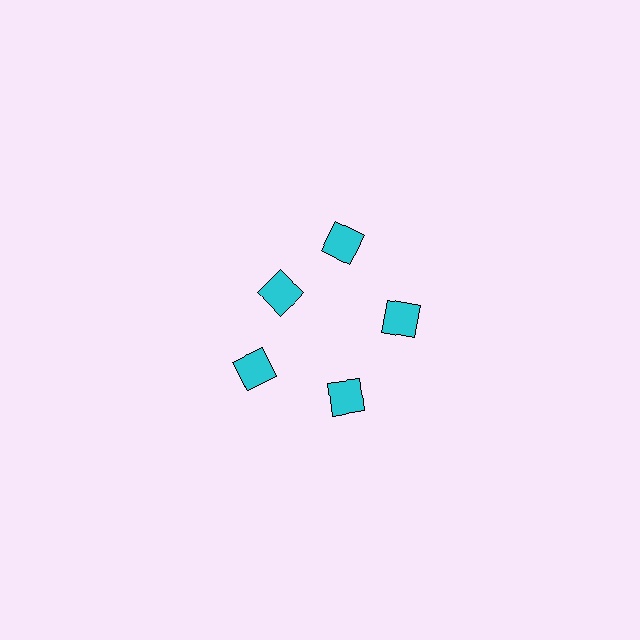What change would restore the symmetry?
The symmetry would be restored by moving it outward, back onto the ring so that all 5 diamonds sit at equal angles and equal distance from the center.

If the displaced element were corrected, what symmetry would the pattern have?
It would have 5-fold rotational symmetry — the pattern would map onto itself every 72 degrees.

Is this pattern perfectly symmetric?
No. The 5 cyan diamonds are arranged in a ring, but one element near the 10 o'clock position is pulled inward toward the center, breaking the 5-fold rotational symmetry.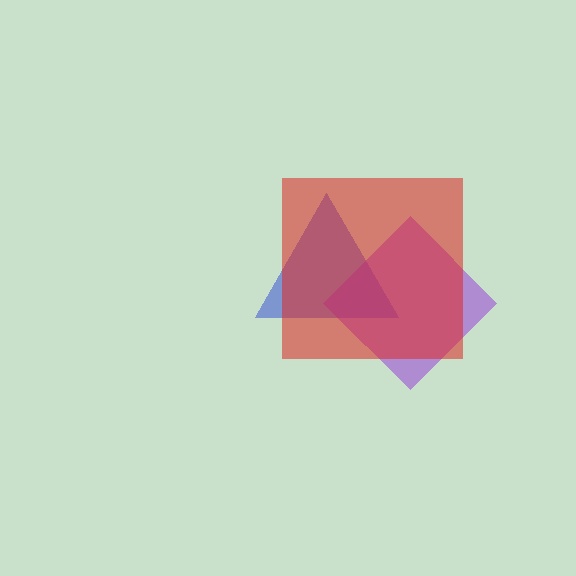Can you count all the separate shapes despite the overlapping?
Yes, there are 3 separate shapes.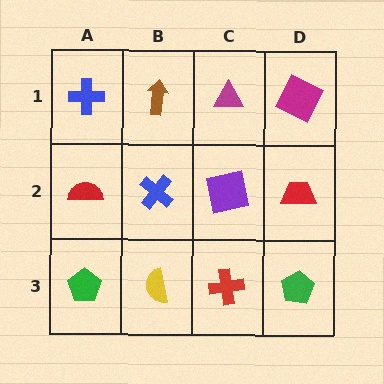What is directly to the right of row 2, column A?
A blue cross.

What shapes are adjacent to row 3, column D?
A red trapezoid (row 2, column D), a red cross (row 3, column C).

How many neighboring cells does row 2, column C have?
4.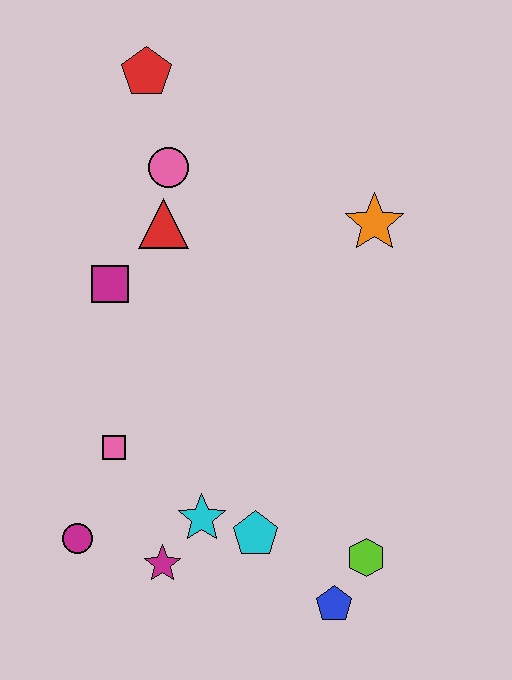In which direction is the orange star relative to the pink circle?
The orange star is to the right of the pink circle.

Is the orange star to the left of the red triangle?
No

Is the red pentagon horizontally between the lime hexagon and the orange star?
No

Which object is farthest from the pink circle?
The blue pentagon is farthest from the pink circle.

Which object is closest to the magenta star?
The cyan star is closest to the magenta star.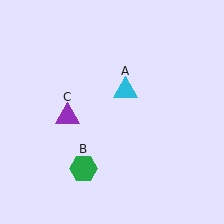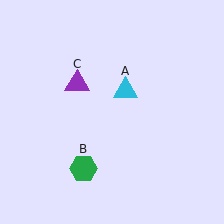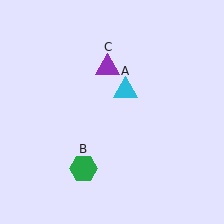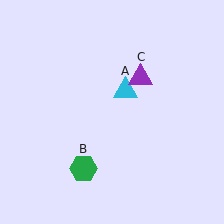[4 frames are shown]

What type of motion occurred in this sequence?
The purple triangle (object C) rotated clockwise around the center of the scene.